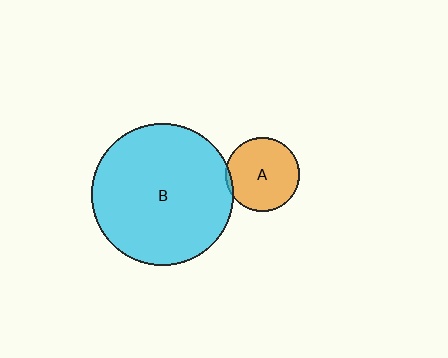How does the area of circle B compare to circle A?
Approximately 3.8 times.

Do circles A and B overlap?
Yes.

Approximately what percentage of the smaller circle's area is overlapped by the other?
Approximately 5%.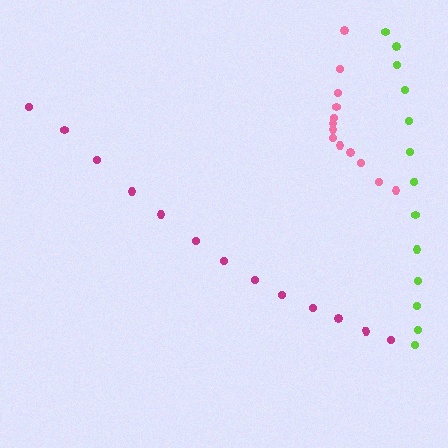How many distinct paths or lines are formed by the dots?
There are 3 distinct paths.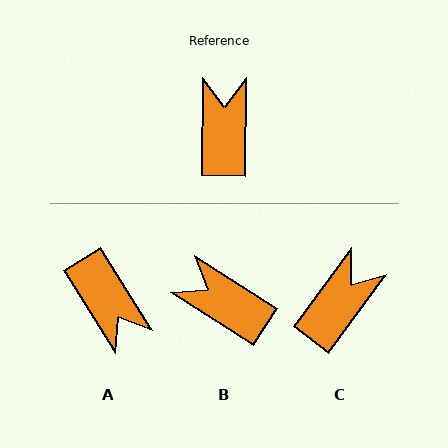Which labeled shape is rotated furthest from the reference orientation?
A, about 147 degrees away.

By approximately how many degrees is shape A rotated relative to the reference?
Approximately 147 degrees clockwise.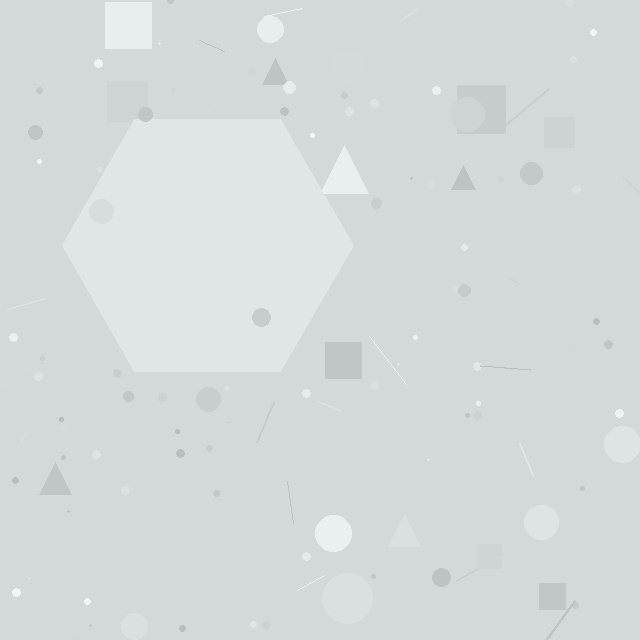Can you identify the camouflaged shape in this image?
The camouflaged shape is a hexagon.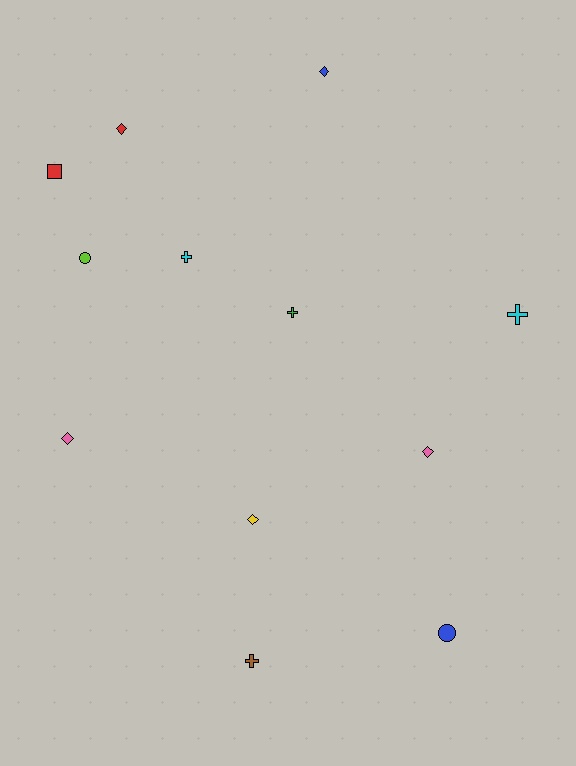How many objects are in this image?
There are 12 objects.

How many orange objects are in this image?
There are no orange objects.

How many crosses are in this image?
There are 4 crosses.